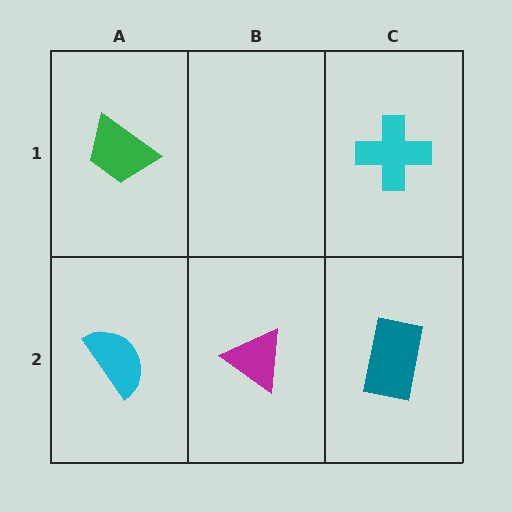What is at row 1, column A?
A green trapezoid.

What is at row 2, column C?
A teal rectangle.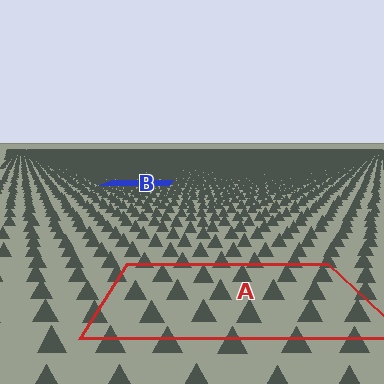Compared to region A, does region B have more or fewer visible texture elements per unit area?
Region B has more texture elements per unit area — they are packed more densely because it is farther away.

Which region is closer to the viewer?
Region A is closer. The texture elements there are larger and more spread out.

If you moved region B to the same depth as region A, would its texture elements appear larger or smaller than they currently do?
They would appear larger. At a closer depth, the same texture elements are projected at a bigger on-screen size.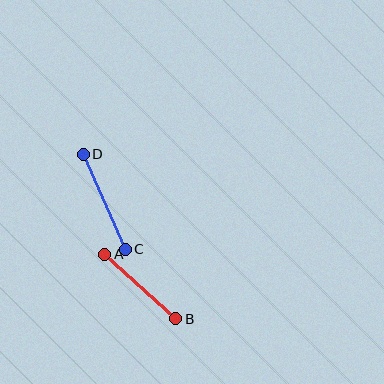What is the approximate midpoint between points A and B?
The midpoint is at approximately (140, 287) pixels.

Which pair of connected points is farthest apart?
Points C and D are farthest apart.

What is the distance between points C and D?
The distance is approximately 103 pixels.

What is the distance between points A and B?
The distance is approximately 96 pixels.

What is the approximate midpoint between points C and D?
The midpoint is at approximately (104, 202) pixels.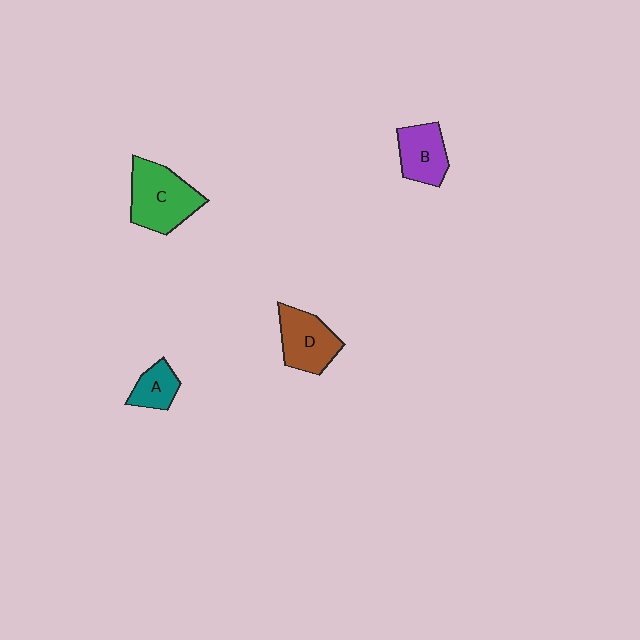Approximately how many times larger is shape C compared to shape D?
Approximately 1.3 times.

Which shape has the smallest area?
Shape A (teal).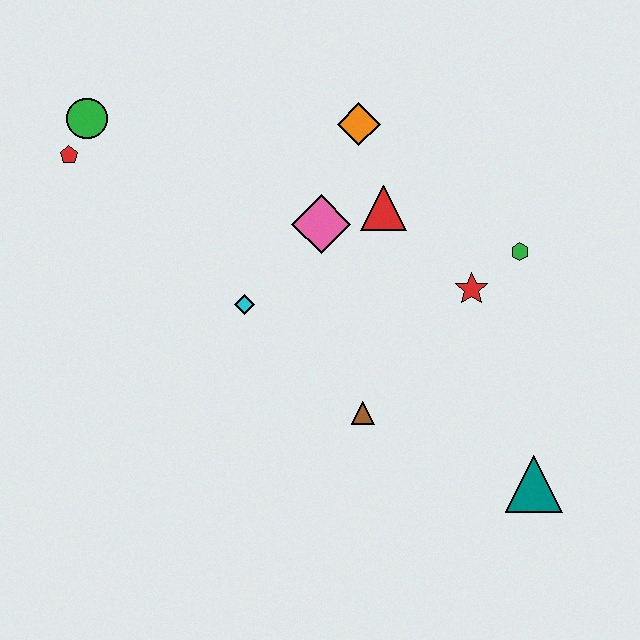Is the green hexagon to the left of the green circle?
No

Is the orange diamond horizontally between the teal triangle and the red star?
No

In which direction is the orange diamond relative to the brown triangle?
The orange diamond is above the brown triangle.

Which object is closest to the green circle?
The red pentagon is closest to the green circle.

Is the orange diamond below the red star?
No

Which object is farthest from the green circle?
The teal triangle is farthest from the green circle.